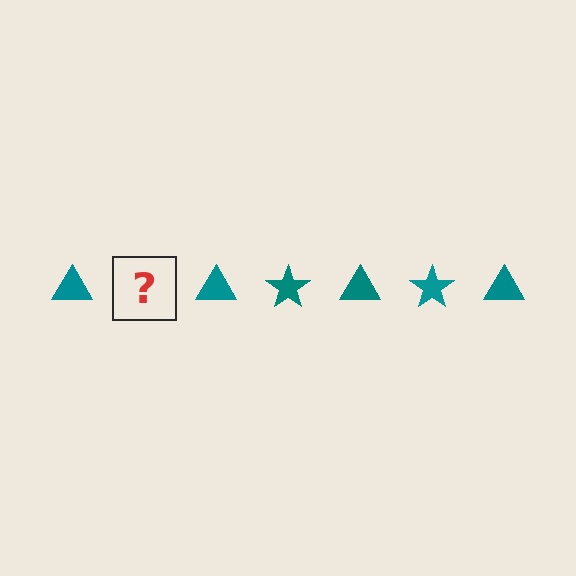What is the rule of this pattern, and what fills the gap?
The rule is that the pattern cycles through triangle, star shapes in teal. The gap should be filled with a teal star.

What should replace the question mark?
The question mark should be replaced with a teal star.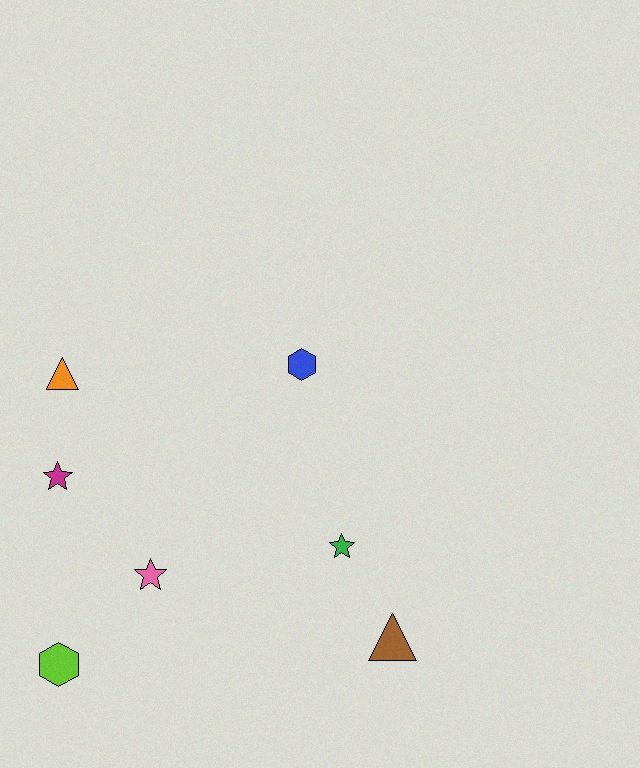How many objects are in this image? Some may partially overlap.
There are 7 objects.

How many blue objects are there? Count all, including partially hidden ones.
There is 1 blue object.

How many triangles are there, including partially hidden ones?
There are 2 triangles.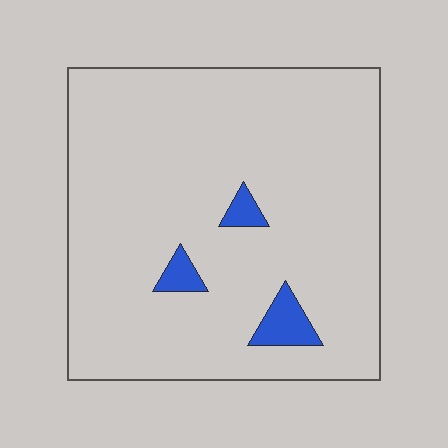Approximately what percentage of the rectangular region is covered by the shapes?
Approximately 5%.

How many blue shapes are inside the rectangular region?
3.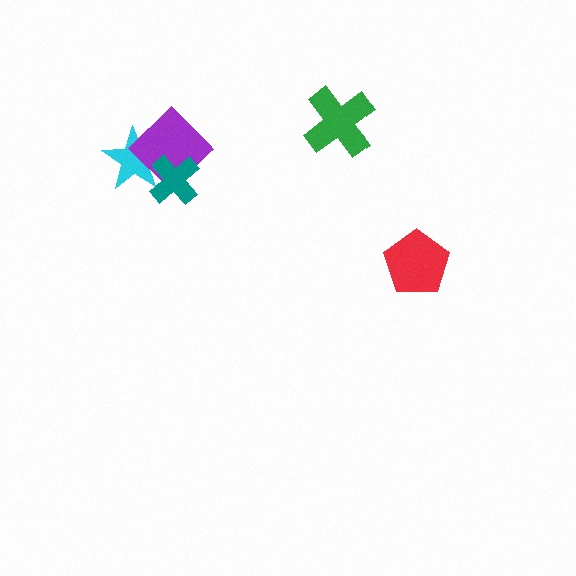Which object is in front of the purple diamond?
The teal cross is in front of the purple diamond.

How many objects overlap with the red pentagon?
0 objects overlap with the red pentagon.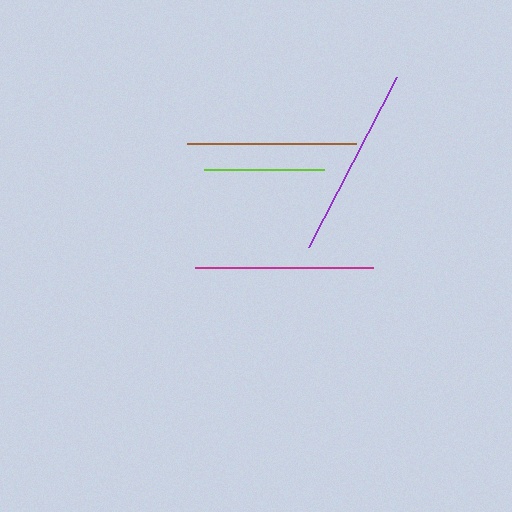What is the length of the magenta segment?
The magenta segment is approximately 178 pixels long.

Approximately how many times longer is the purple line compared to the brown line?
The purple line is approximately 1.1 times the length of the brown line.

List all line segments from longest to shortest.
From longest to shortest: purple, magenta, brown, lime.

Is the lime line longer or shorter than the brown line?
The brown line is longer than the lime line.